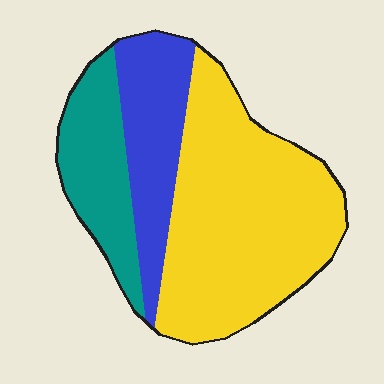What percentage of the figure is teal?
Teal covers 21% of the figure.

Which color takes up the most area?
Yellow, at roughly 55%.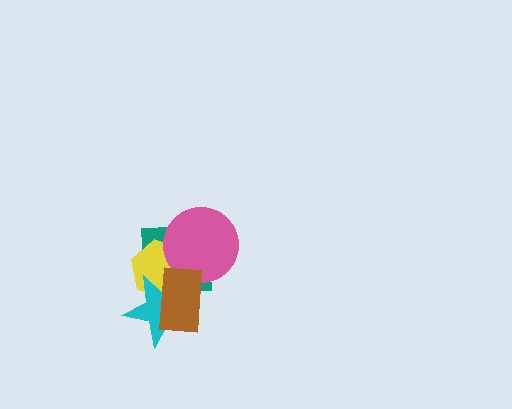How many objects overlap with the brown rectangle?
4 objects overlap with the brown rectangle.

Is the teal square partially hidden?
Yes, it is partially covered by another shape.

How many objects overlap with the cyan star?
3 objects overlap with the cyan star.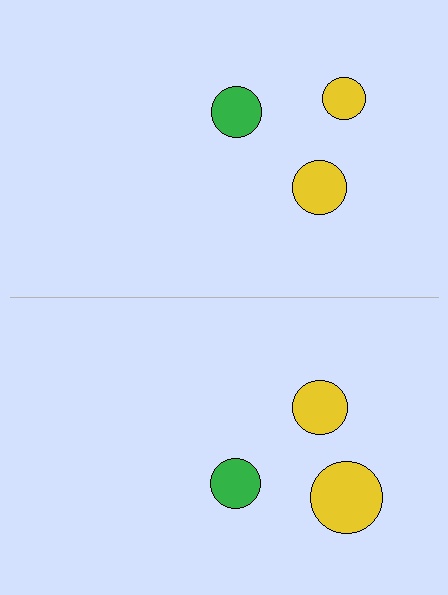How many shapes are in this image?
There are 6 shapes in this image.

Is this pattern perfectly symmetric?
No, the pattern is not perfectly symmetric. The yellow circle on the bottom side has a different size than its mirror counterpart.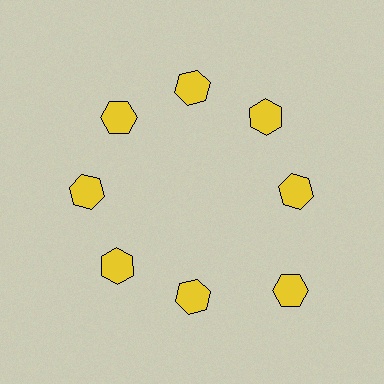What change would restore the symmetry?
The symmetry would be restored by moving it inward, back onto the ring so that all 8 hexagons sit at equal angles and equal distance from the center.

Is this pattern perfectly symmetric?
No. The 8 yellow hexagons are arranged in a ring, but one element near the 4 o'clock position is pushed outward from the center, breaking the 8-fold rotational symmetry.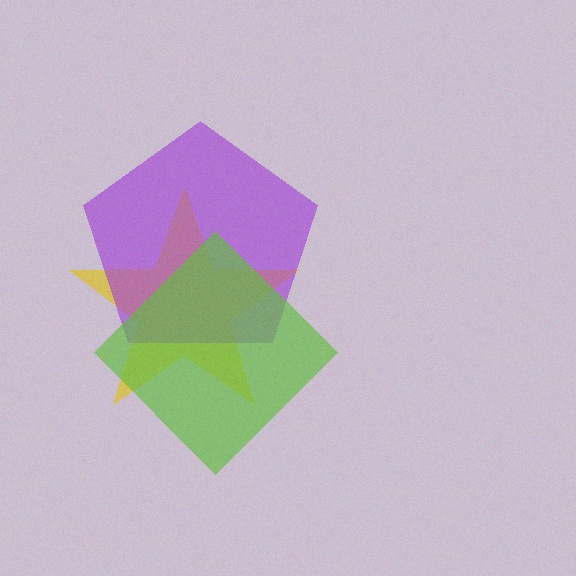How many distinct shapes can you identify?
There are 3 distinct shapes: a yellow star, a purple pentagon, a lime diamond.